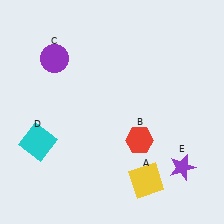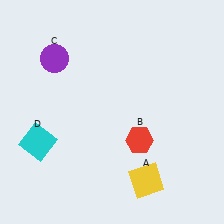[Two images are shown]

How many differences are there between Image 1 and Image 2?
There is 1 difference between the two images.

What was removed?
The purple star (E) was removed in Image 2.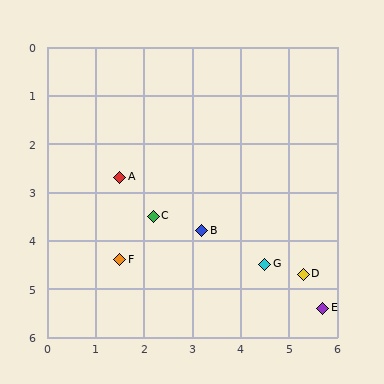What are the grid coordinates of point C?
Point C is at approximately (2.2, 3.5).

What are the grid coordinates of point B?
Point B is at approximately (3.2, 3.8).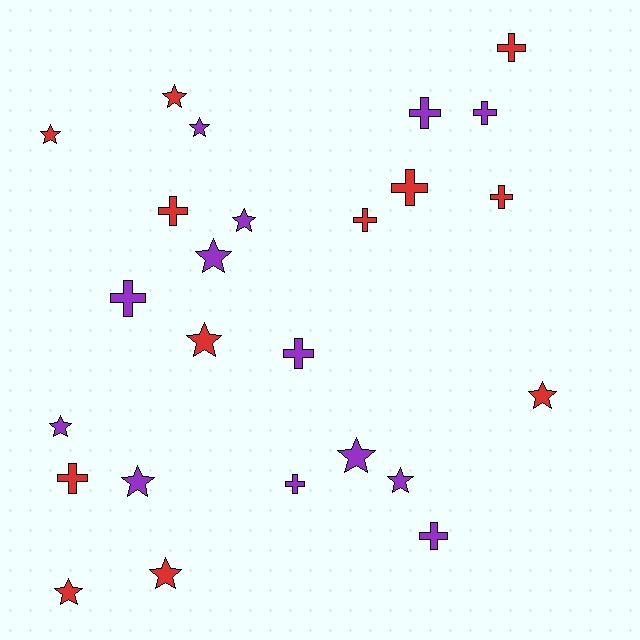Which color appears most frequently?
Purple, with 13 objects.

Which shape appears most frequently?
Star, with 13 objects.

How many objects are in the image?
There are 25 objects.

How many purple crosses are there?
There are 6 purple crosses.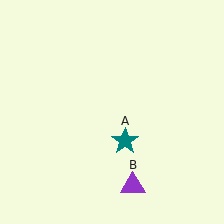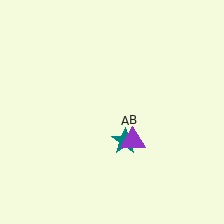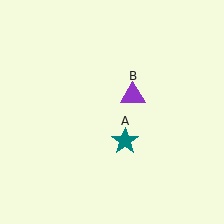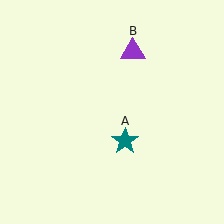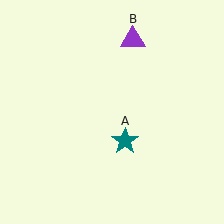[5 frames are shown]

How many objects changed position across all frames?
1 object changed position: purple triangle (object B).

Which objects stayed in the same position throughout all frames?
Teal star (object A) remained stationary.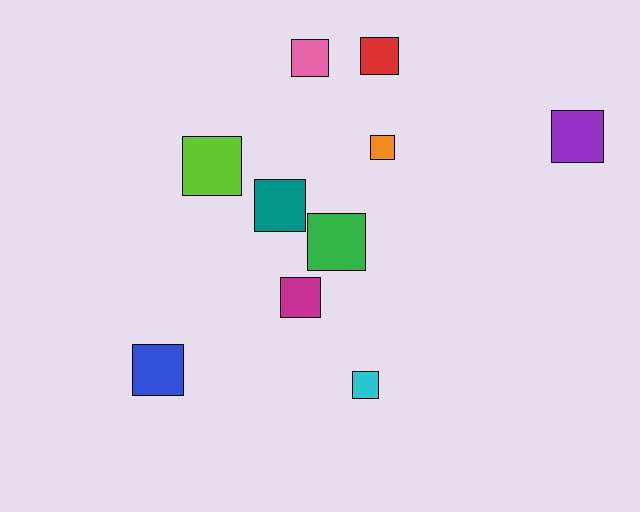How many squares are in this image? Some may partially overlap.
There are 10 squares.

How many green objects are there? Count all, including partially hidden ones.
There is 1 green object.